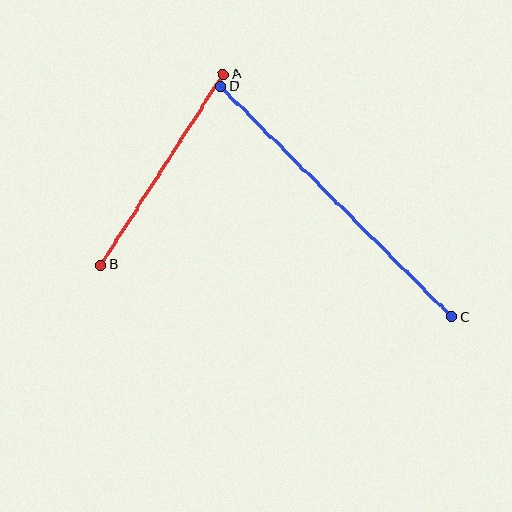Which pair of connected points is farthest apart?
Points C and D are farthest apart.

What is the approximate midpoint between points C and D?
The midpoint is at approximately (336, 202) pixels.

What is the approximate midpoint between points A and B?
The midpoint is at approximately (162, 170) pixels.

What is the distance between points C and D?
The distance is approximately 327 pixels.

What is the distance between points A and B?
The distance is approximately 226 pixels.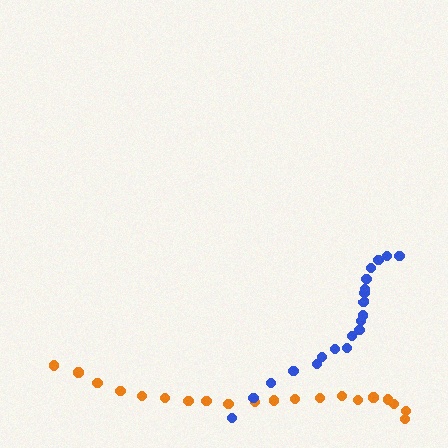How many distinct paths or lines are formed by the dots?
There are 2 distinct paths.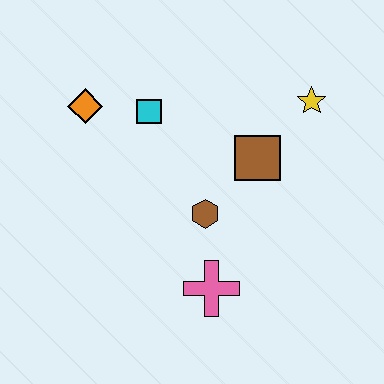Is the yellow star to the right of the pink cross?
Yes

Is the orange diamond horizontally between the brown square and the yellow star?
No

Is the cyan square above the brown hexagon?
Yes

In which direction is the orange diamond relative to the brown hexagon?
The orange diamond is to the left of the brown hexagon.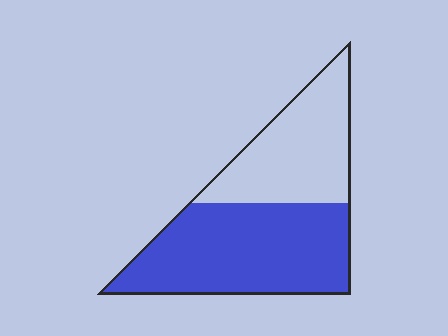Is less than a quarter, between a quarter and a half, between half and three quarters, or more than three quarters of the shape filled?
Between half and three quarters.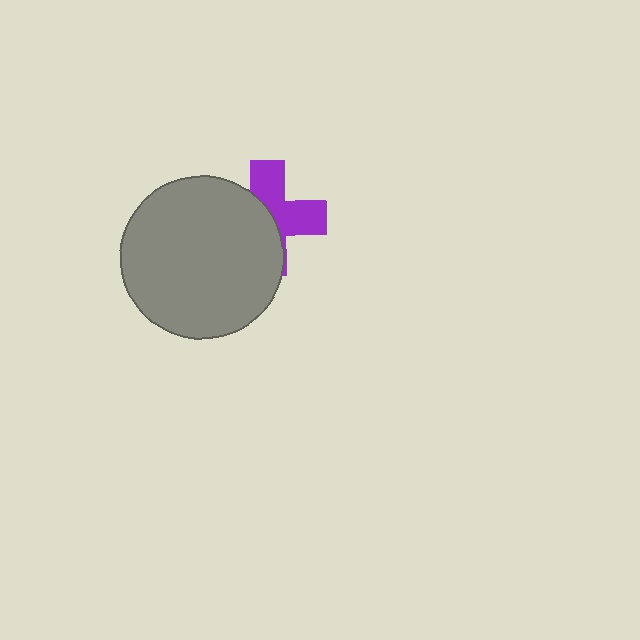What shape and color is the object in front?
The object in front is a gray circle.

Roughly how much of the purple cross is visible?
About half of it is visible (roughly 48%).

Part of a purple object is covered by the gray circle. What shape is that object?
It is a cross.